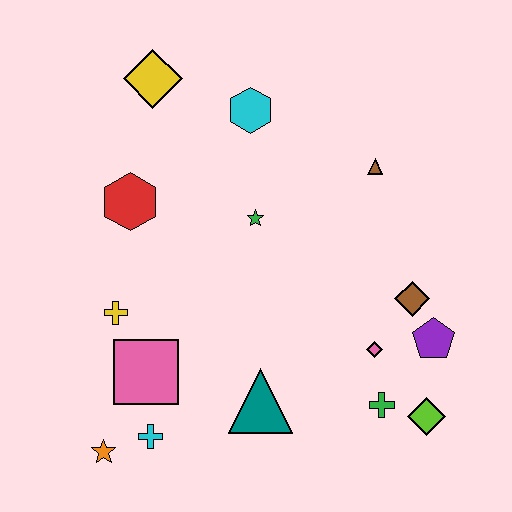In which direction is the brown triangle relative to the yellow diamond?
The brown triangle is to the right of the yellow diamond.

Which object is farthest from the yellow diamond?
The lime diamond is farthest from the yellow diamond.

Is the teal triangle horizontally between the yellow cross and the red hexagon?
No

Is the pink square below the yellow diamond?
Yes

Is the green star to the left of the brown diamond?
Yes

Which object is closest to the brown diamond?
The purple pentagon is closest to the brown diamond.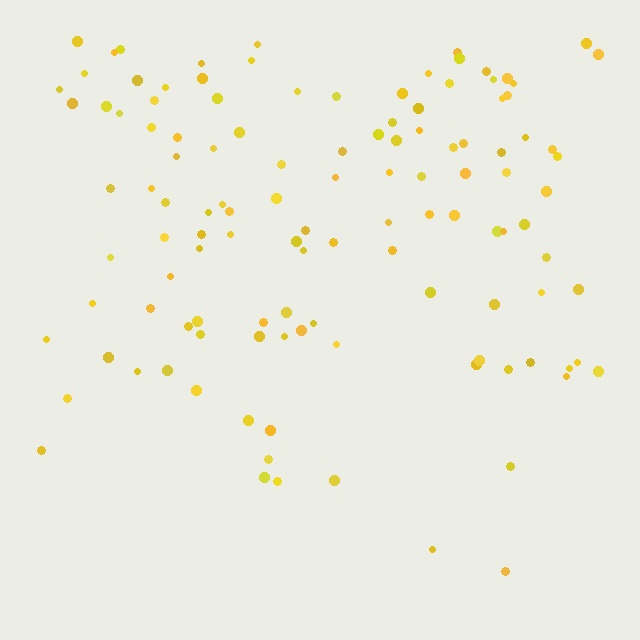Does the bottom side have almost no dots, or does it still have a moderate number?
Still a moderate number, just noticeably fewer than the top.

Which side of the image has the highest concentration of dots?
The top.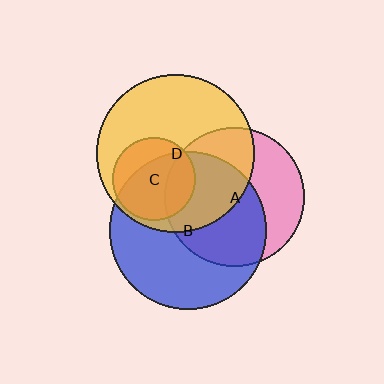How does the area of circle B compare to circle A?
Approximately 1.3 times.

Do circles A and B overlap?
Yes.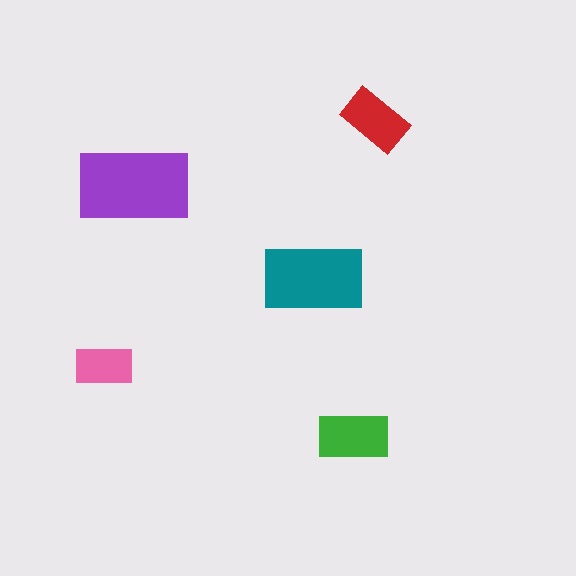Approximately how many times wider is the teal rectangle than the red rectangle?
About 1.5 times wider.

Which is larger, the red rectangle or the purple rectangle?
The purple one.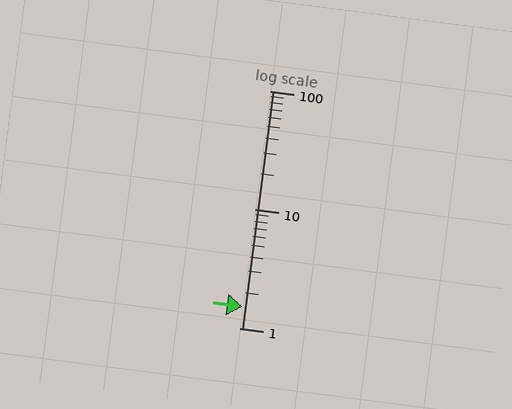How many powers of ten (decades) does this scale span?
The scale spans 2 decades, from 1 to 100.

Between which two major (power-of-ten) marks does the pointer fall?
The pointer is between 1 and 10.